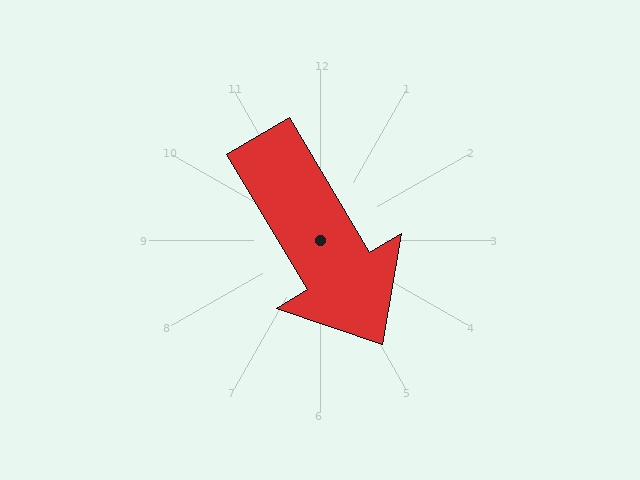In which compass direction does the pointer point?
Southeast.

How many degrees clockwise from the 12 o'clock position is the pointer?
Approximately 149 degrees.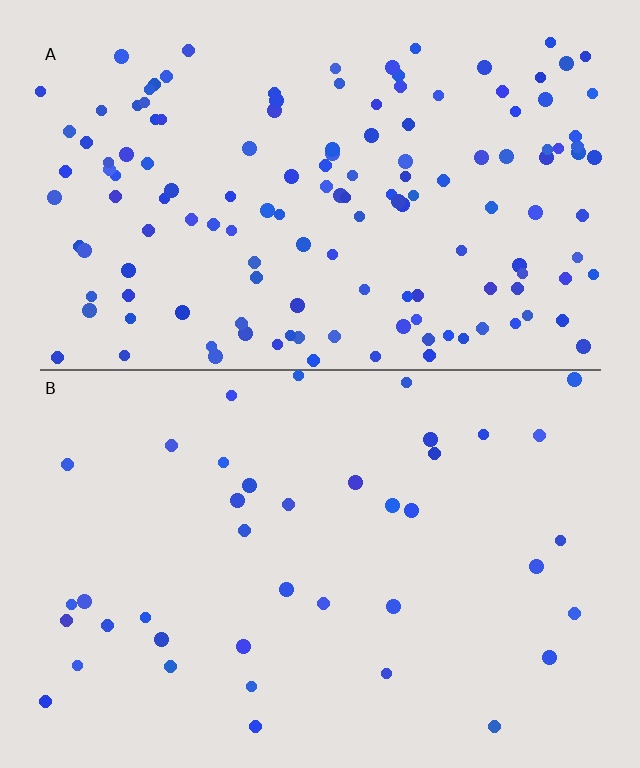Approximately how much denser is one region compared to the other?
Approximately 3.6× — region A over region B.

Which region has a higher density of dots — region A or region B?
A (the top).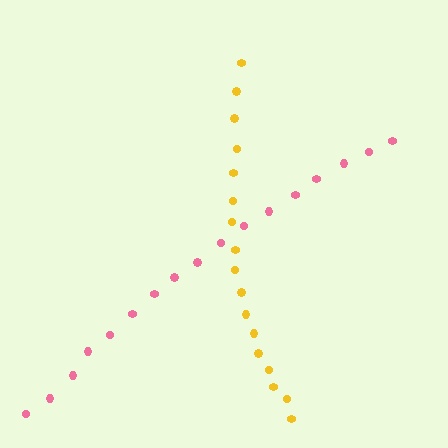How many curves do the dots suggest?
There are 2 distinct paths.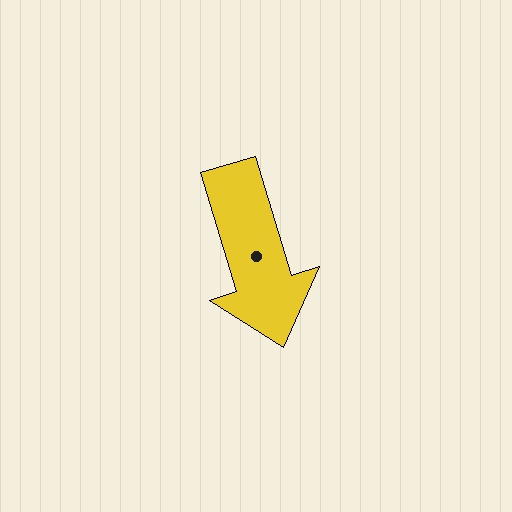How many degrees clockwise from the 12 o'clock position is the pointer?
Approximately 163 degrees.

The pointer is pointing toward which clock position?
Roughly 5 o'clock.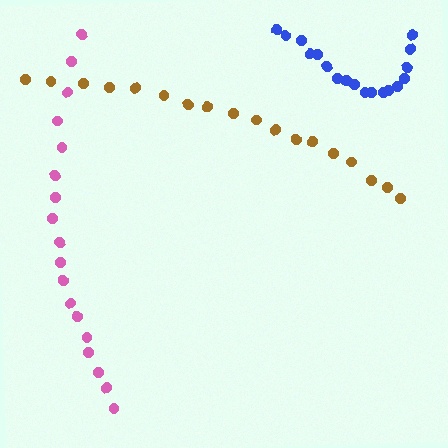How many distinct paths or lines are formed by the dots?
There are 3 distinct paths.